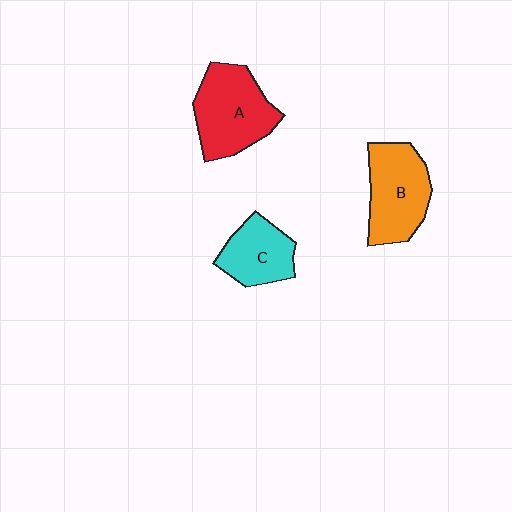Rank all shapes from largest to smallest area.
From largest to smallest: A (red), B (orange), C (cyan).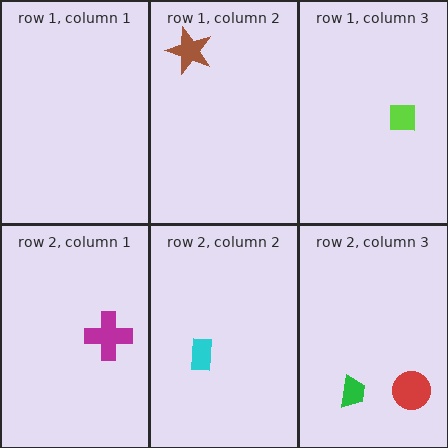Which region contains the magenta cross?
The row 2, column 1 region.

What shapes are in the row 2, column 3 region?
The green trapezoid, the red circle.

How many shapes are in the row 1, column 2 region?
1.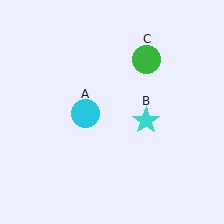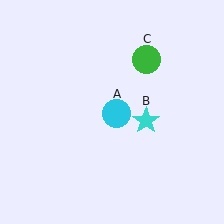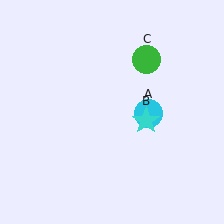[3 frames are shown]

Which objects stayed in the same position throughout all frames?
Cyan star (object B) and green circle (object C) remained stationary.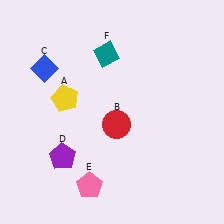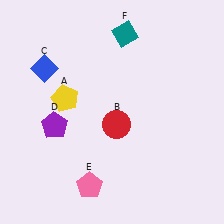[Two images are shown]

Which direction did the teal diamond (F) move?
The teal diamond (F) moved up.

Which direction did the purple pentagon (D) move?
The purple pentagon (D) moved up.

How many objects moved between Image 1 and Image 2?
2 objects moved between the two images.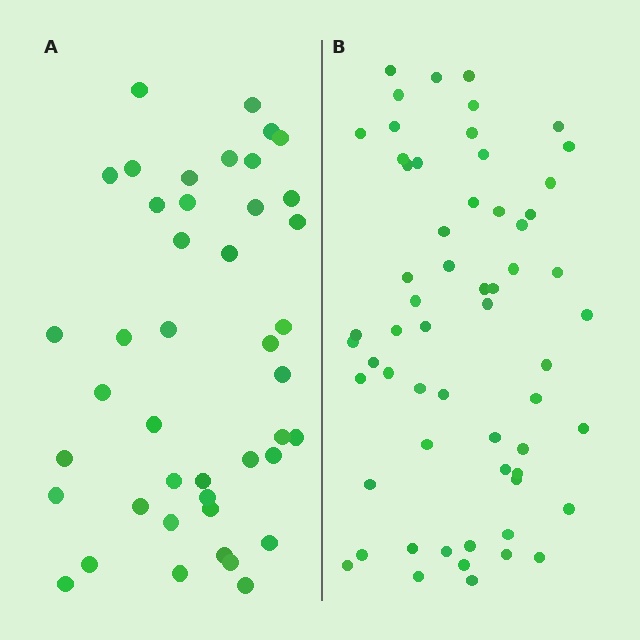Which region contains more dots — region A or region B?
Region B (the right region) has more dots.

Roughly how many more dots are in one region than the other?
Region B has approximately 15 more dots than region A.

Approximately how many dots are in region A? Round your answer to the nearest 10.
About 40 dots. (The exact count is 43, which rounds to 40.)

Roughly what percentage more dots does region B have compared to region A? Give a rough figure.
About 40% more.